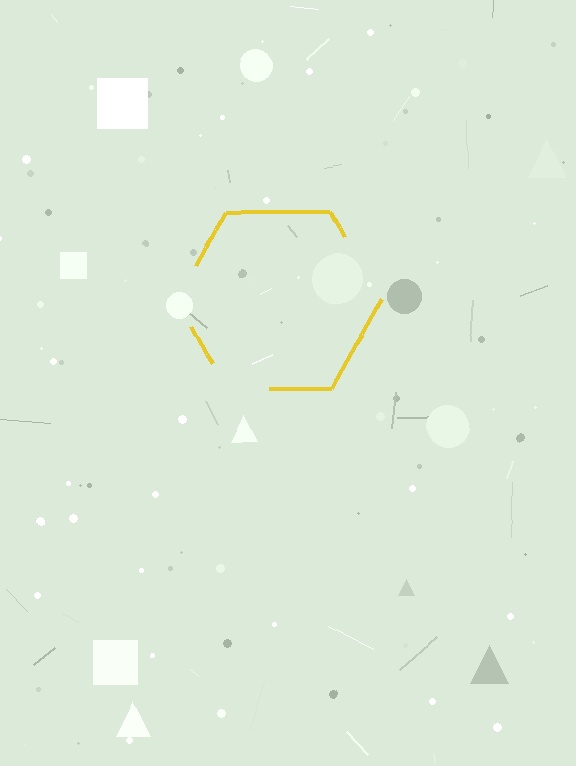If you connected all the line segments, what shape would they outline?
They would outline a hexagon.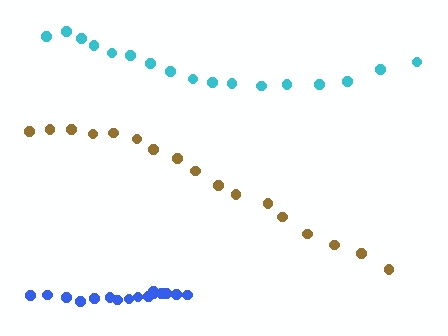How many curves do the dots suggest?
There are 3 distinct paths.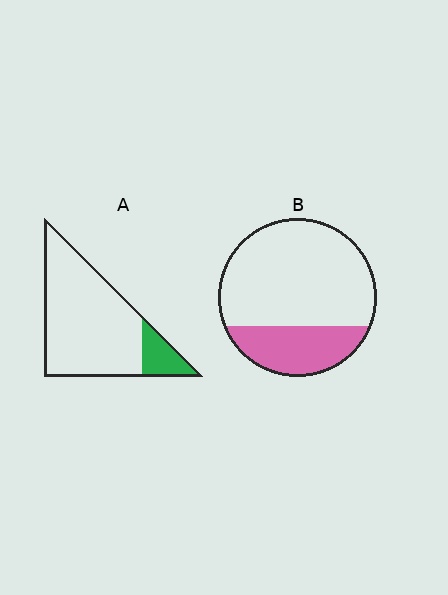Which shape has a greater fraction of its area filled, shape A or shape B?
Shape B.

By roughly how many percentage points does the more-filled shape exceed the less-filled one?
By roughly 15 percentage points (B over A).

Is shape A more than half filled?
No.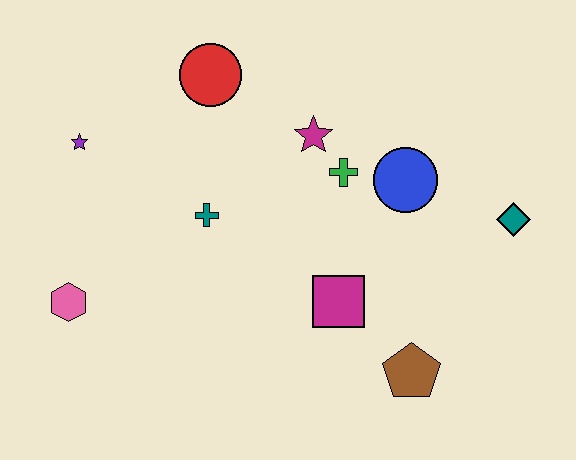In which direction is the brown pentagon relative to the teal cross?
The brown pentagon is to the right of the teal cross.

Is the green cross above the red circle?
No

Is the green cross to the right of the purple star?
Yes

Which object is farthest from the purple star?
The teal diamond is farthest from the purple star.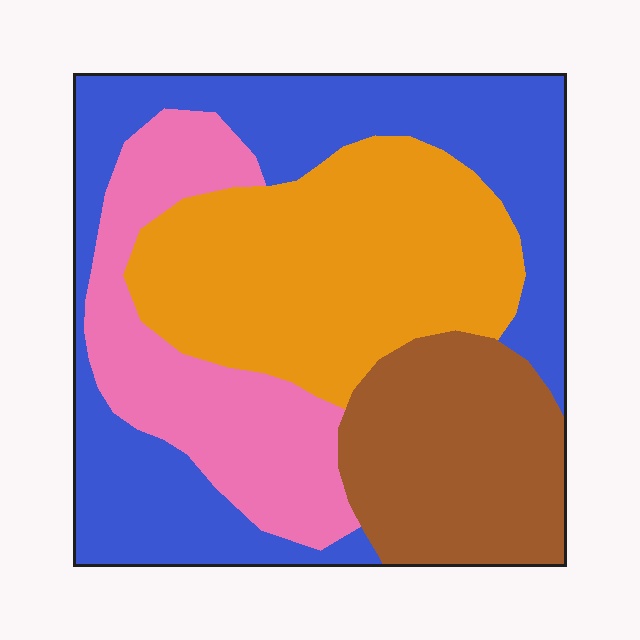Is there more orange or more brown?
Orange.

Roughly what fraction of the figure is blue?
Blue covers around 35% of the figure.